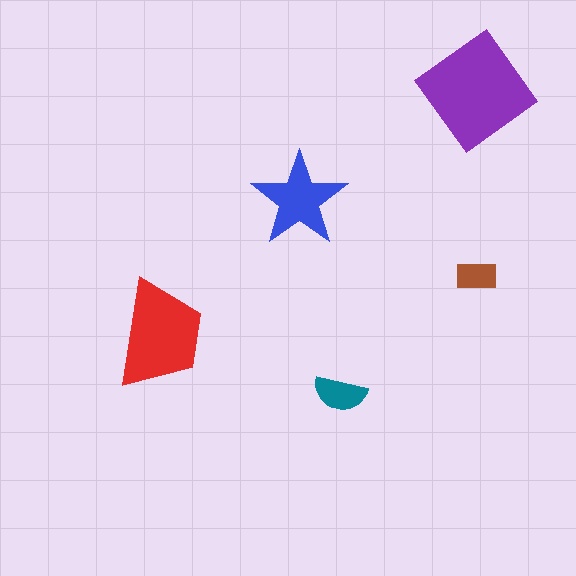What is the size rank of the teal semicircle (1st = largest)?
4th.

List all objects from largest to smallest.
The purple diamond, the red trapezoid, the blue star, the teal semicircle, the brown rectangle.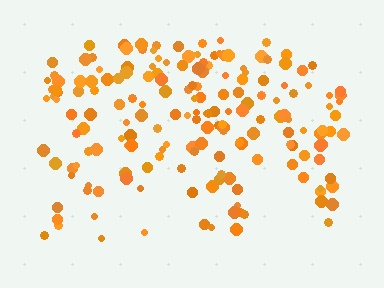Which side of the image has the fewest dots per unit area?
The bottom.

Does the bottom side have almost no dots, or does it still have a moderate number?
Still a moderate number, just noticeably fewer than the top.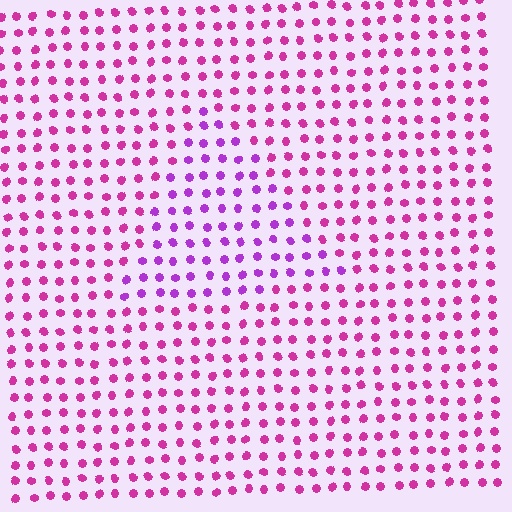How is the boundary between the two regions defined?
The boundary is defined purely by a slight shift in hue (about 31 degrees). Spacing, size, and orientation are identical on both sides.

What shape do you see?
I see a triangle.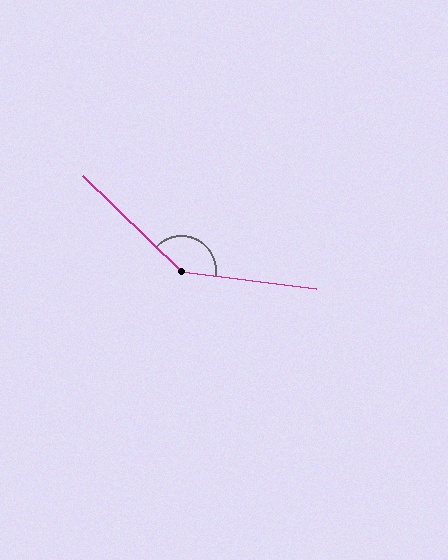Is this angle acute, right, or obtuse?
It is obtuse.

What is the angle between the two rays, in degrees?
Approximately 143 degrees.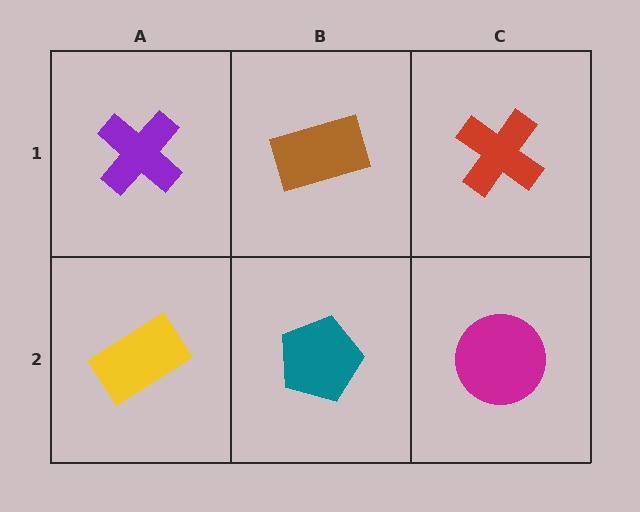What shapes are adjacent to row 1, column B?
A teal pentagon (row 2, column B), a purple cross (row 1, column A), a red cross (row 1, column C).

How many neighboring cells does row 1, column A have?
2.